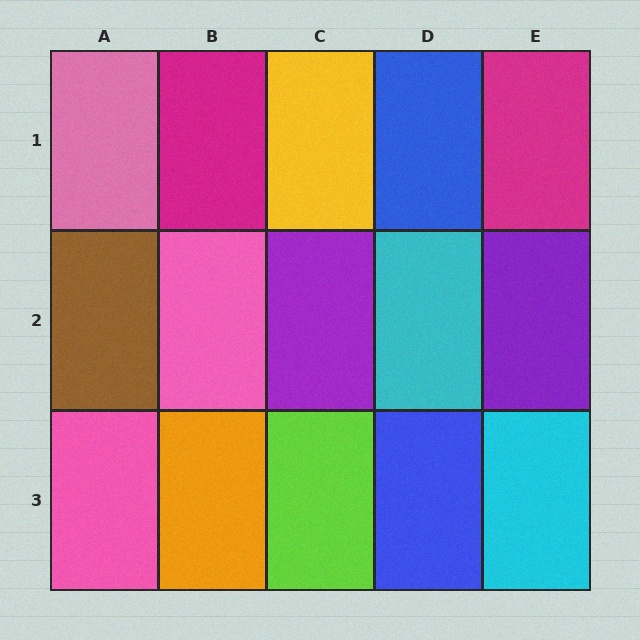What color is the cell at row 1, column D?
Blue.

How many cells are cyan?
2 cells are cyan.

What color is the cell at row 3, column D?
Blue.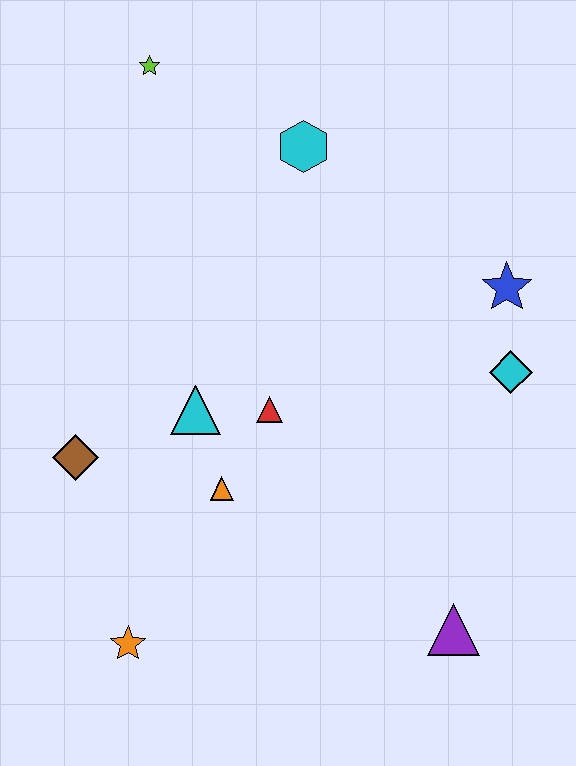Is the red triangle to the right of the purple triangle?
No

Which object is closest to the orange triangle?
The cyan triangle is closest to the orange triangle.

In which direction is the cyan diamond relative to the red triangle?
The cyan diamond is to the right of the red triangle.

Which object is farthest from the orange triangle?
The lime star is farthest from the orange triangle.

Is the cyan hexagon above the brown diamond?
Yes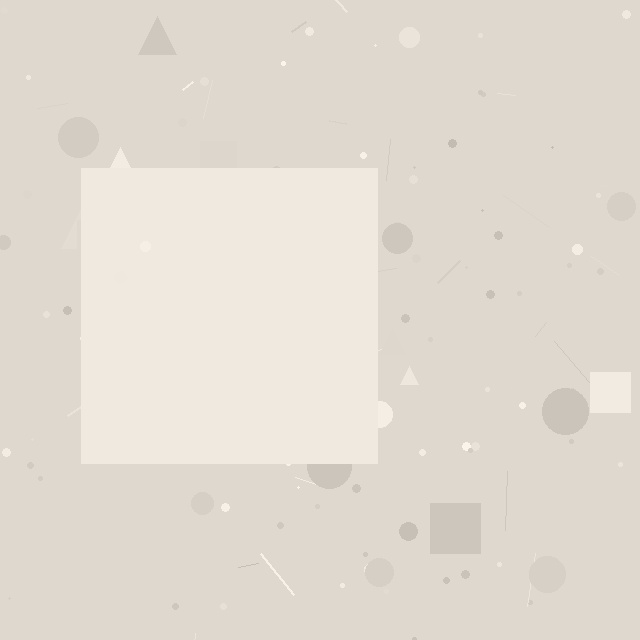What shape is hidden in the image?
A square is hidden in the image.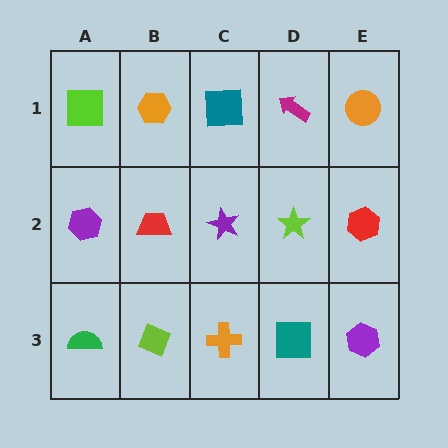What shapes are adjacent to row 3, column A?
A purple hexagon (row 2, column A), a lime diamond (row 3, column B).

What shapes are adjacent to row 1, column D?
A lime star (row 2, column D), a teal square (row 1, column C), an orange circle (row 1, column E).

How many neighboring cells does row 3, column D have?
3.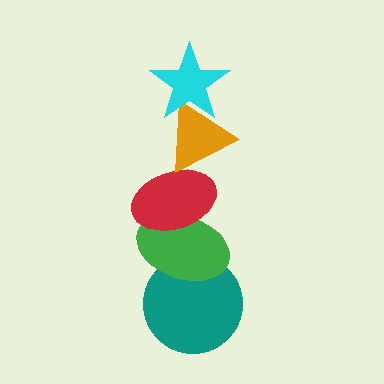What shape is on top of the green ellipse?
The red ellipse is on top of the green ellipse.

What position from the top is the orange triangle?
The orange triangle is 2nd from the top.